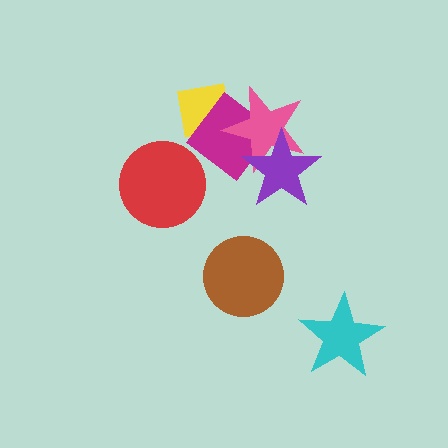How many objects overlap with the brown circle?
0 objects overlap with the brown circle.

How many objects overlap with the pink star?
3 objects overlap with the pink star.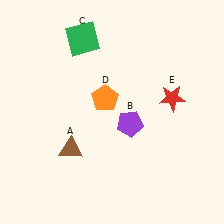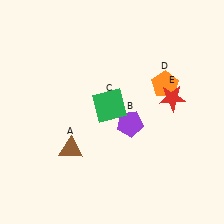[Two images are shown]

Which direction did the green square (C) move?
The green square (C) moved down.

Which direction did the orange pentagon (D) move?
The orange pentagon (D) moved right.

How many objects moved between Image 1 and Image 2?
2 objects moved between the two images.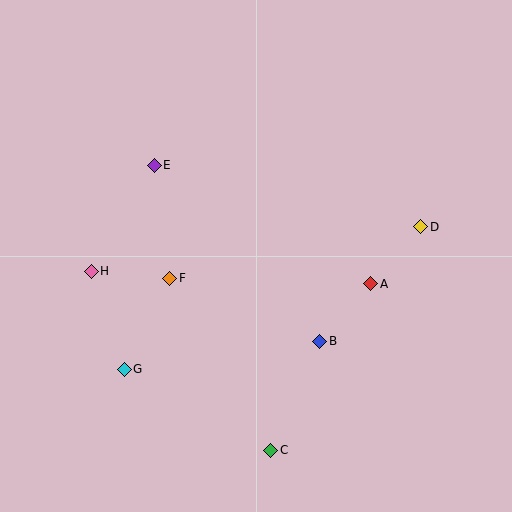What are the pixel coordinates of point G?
Point G is at (124, 369).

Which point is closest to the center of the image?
Point F at (170, 278) is closest to the center.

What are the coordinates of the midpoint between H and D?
The midpoint between H and D is at (256, 249).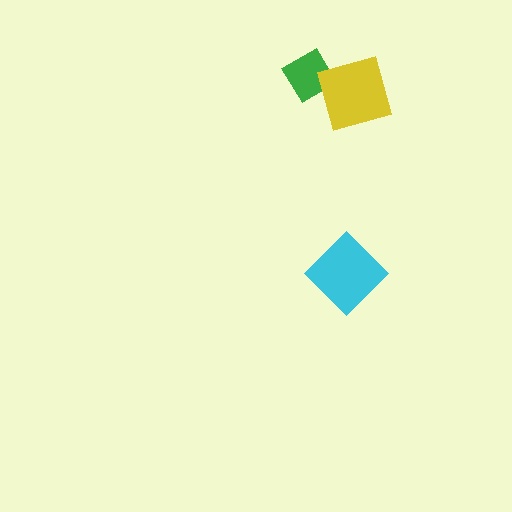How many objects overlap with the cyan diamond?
0 objects overlap with the cyan diamond.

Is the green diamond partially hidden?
Yes, it is partially covered by another shape.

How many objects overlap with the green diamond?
1 object overlaps with the green diamond.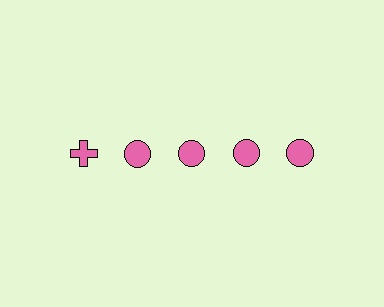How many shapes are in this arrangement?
There are 5 shapes arranged in a grid pattern.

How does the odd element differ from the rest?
It has a different shape: cross instead of circle.